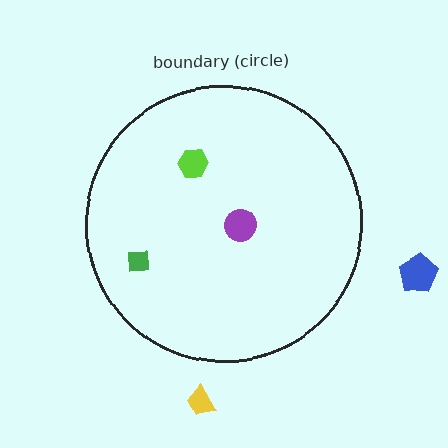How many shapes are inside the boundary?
3 inside, 2 outside.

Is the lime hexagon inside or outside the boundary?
Inside.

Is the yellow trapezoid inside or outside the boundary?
Outside.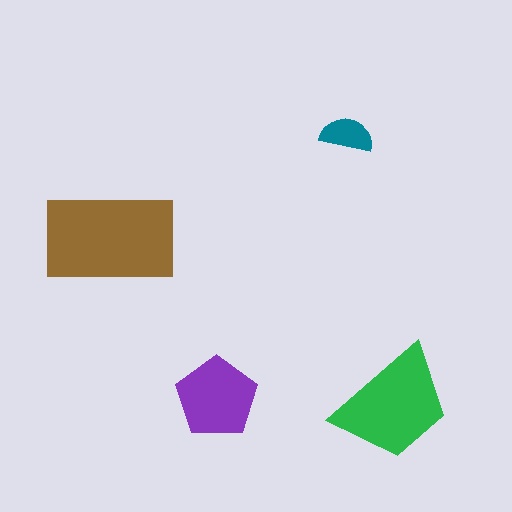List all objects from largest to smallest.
The brown rectangle, the green trapezoid, the purple pentagon, the teal semicircle.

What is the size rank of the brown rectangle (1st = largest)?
1st.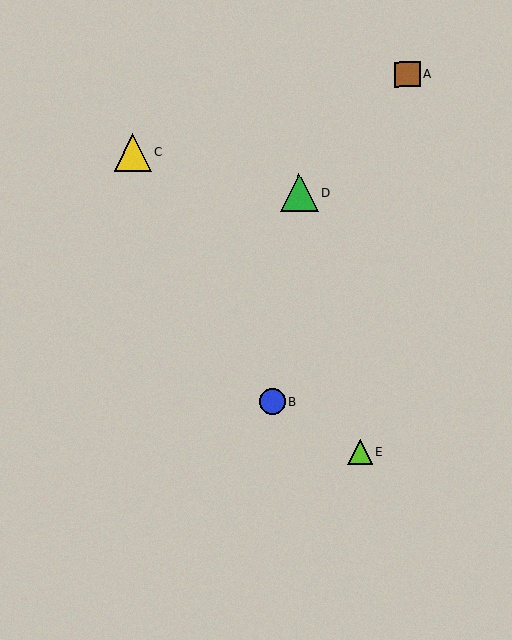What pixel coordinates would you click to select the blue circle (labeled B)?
Click at (272, 402) to select the blue circle B.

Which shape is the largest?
The green triangle (labeled D) is the largest.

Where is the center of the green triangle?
The center of the green triangle is at (299, 193).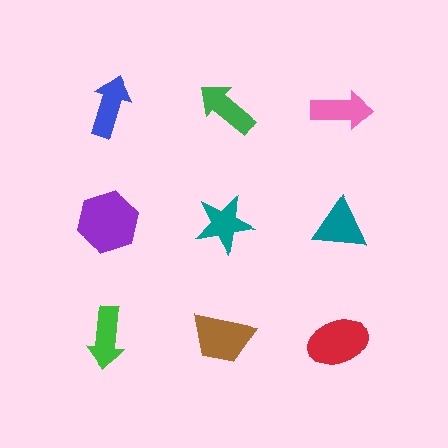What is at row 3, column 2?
A brown trapezoid.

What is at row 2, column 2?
A teal star.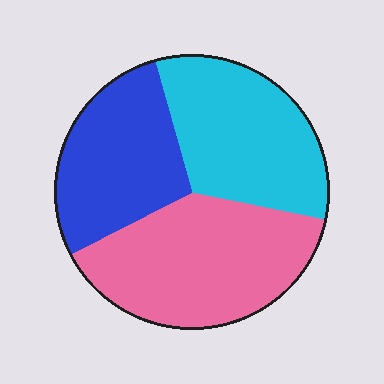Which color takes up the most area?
Pink, at roughly 40%.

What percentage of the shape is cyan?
Cyan takes up about one third (1/3) of the shape.